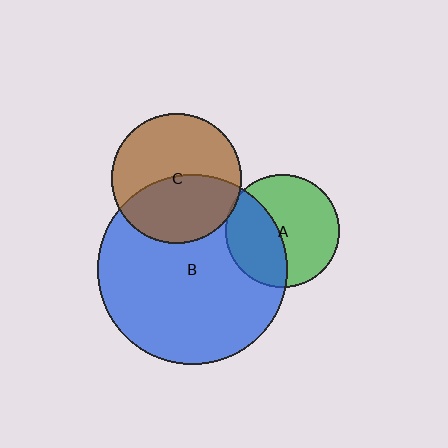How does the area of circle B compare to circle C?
Approximately 2.1 times.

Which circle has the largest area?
Circle B (blue).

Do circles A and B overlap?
Yes.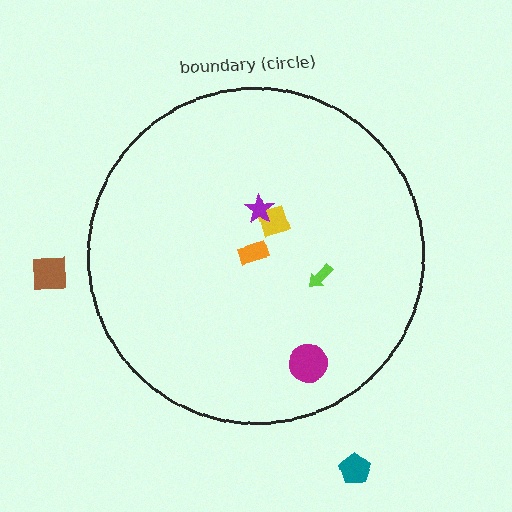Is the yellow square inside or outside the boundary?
Inside.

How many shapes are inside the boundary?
5 inside, 2 outside.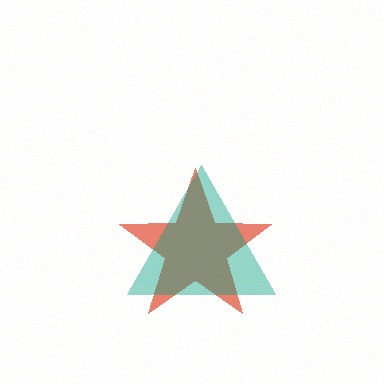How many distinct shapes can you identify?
There are 2 distinct shapes: a red star, a teal triangle.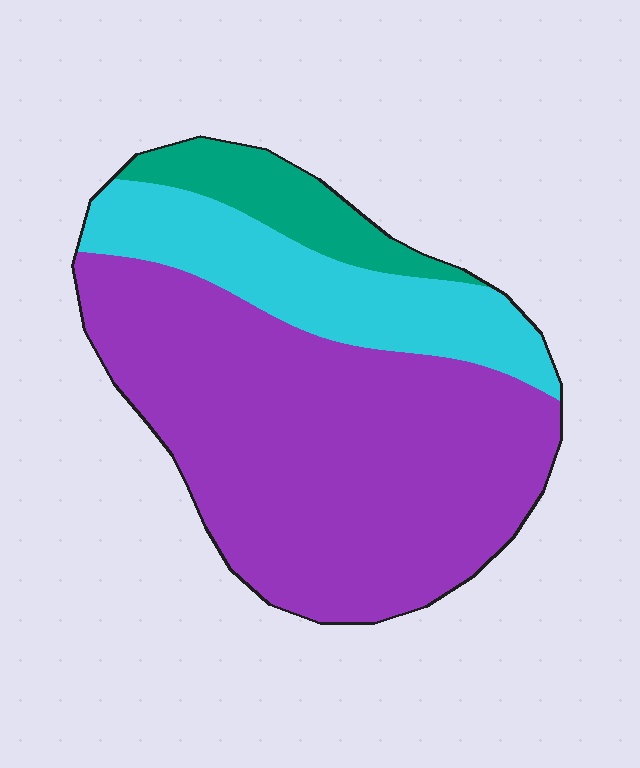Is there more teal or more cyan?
Cyan.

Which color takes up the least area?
Teal, at roughly 10%.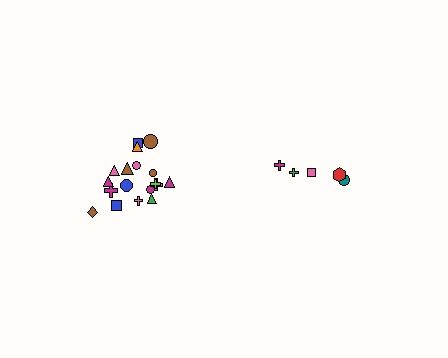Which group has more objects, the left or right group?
The left group.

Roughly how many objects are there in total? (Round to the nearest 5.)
Roughly 25 objects in total.